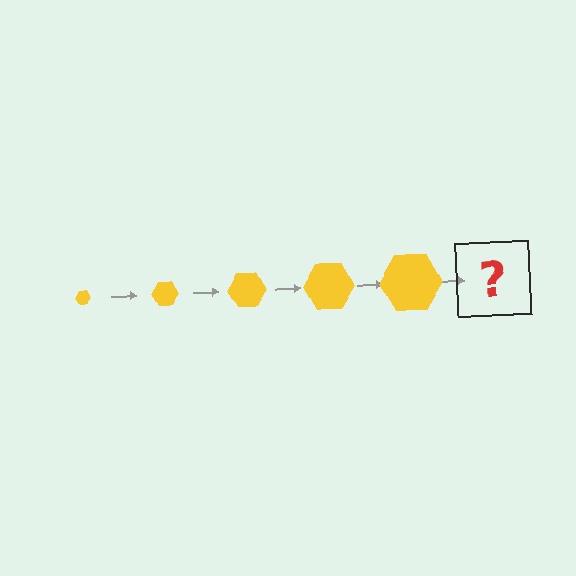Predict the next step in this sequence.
The next step is a yellow hexagon, larger than the previous one.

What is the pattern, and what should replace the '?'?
The pattern is that the hexagon gets progressively larger each step. The '?' should be a yellow hexagon, larger than the previous one.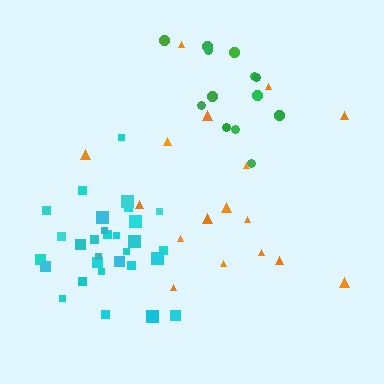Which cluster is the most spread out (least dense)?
Orange.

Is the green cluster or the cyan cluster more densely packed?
Cyan.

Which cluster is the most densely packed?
Cyan.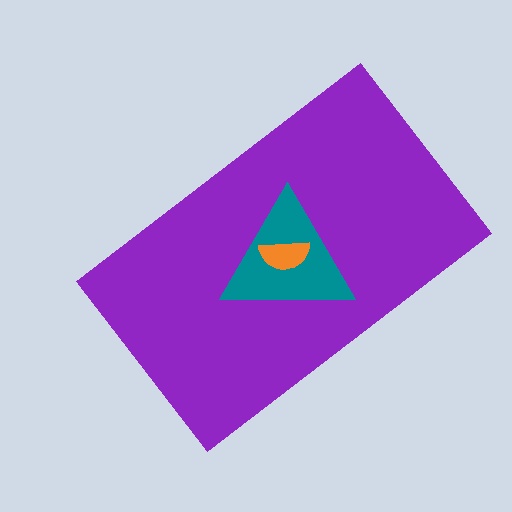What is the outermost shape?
The purple rectangle.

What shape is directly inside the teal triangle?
The orange semicircle.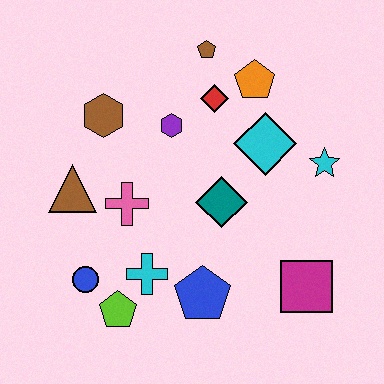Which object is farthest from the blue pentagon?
The brown pentagon is farthest from the blue pentagon.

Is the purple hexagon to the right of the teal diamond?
No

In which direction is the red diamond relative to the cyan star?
The red diamond is to the left of the cyan star.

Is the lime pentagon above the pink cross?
No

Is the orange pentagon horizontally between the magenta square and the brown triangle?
Yes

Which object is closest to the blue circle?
The lime pentagon is closest to the blue circle.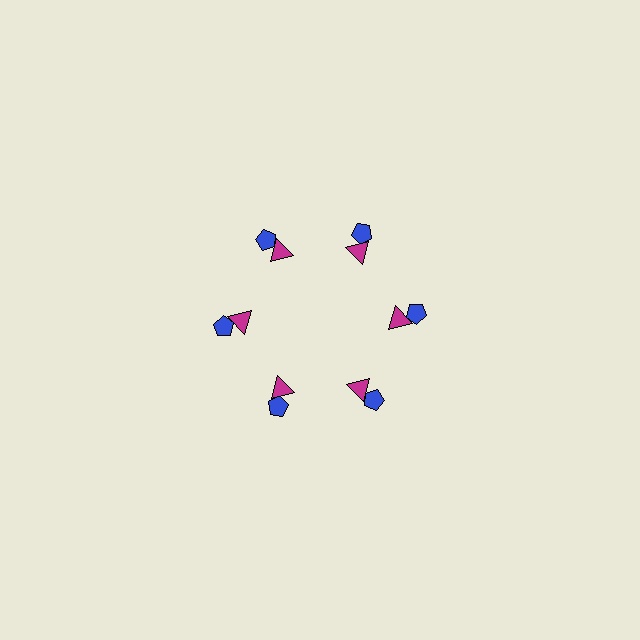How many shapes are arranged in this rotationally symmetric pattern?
There are 12 shapes, arranged in 6 groups of 2.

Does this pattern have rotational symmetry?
Yes, this pattern has 6-fold rotational symmetry. It looks the same after rotating 60 degrees around the center.